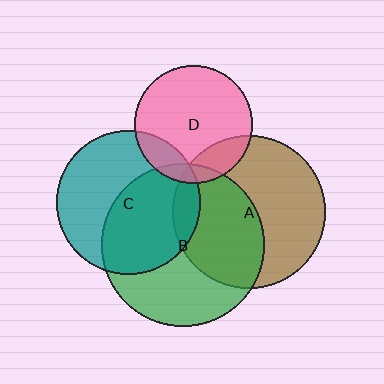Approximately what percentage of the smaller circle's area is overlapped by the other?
Approximately 15%.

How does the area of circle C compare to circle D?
Approximately 1.5 times.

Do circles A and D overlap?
Yes.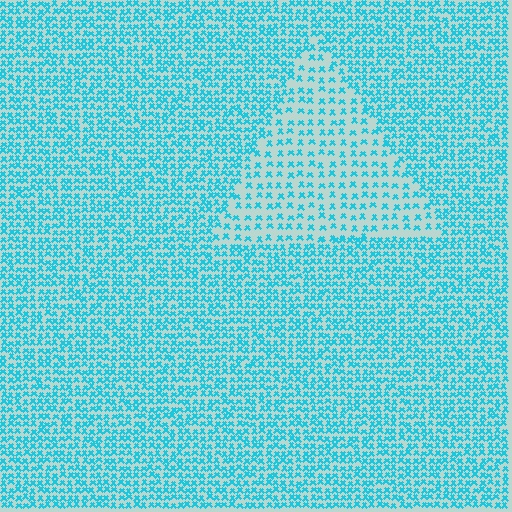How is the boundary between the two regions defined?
The boundary is defined by a change in element density (approximately 2.1x ratio). All elements are the same color, size, and shape.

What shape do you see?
I see a triangle.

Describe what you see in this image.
The image contains small cyan elements arranged at two different densities. A triangle-shaped region is visible where the elements are less densely packed than the surrounding area.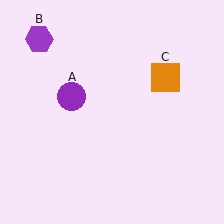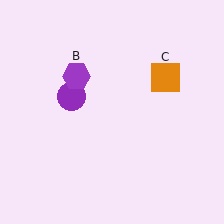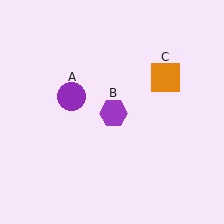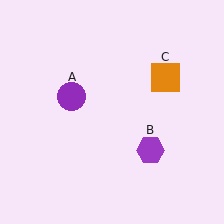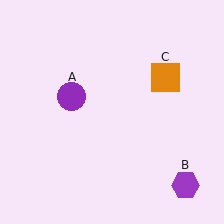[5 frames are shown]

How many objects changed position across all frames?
1 object changed position: purple hexagon (object B).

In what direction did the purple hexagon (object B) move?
The purple hexagon (object B) moved down and to the right.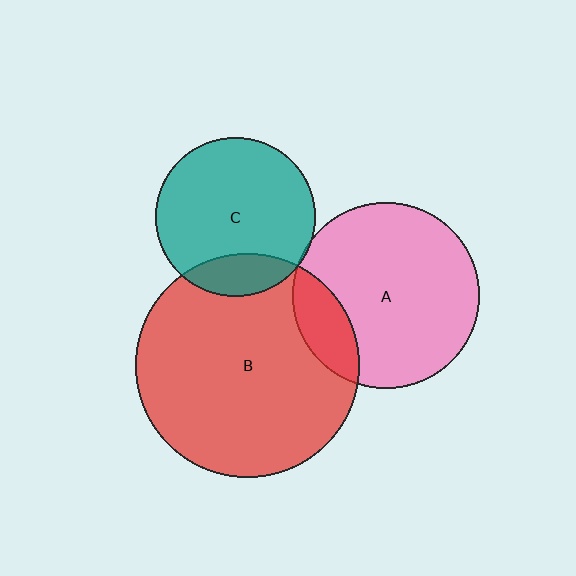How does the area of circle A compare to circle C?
Approximately 1.4 times.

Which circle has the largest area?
Circle B (red).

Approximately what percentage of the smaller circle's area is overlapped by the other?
Approximately 15%.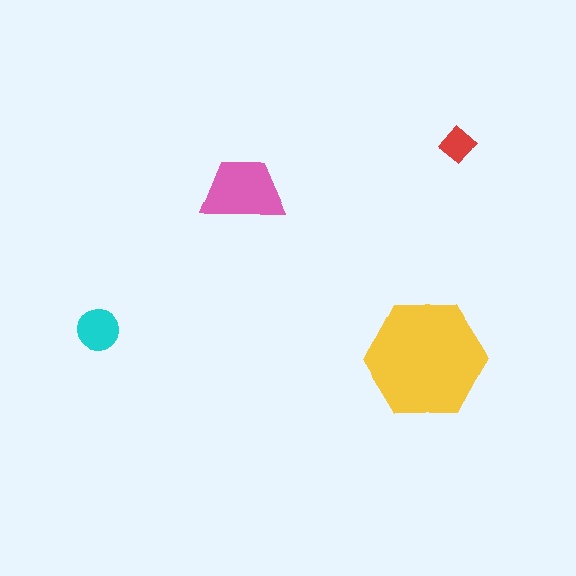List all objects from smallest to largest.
The red diamond, the cyan circle, the pink trapezoid, the yellow hexagon.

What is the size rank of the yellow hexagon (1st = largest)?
1st.